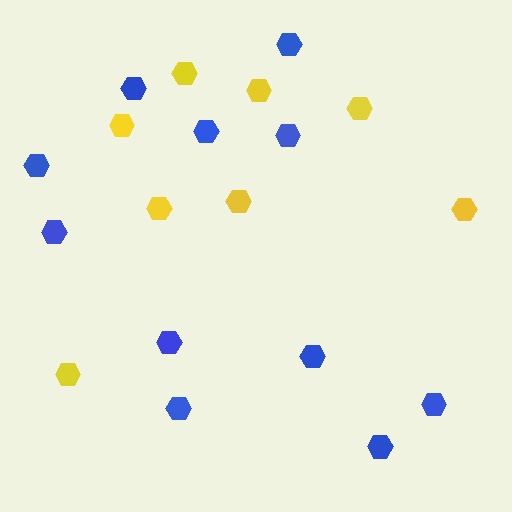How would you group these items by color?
There are 2 groups: one group of yellow hexagons (8) and one group of blue hexagons (11).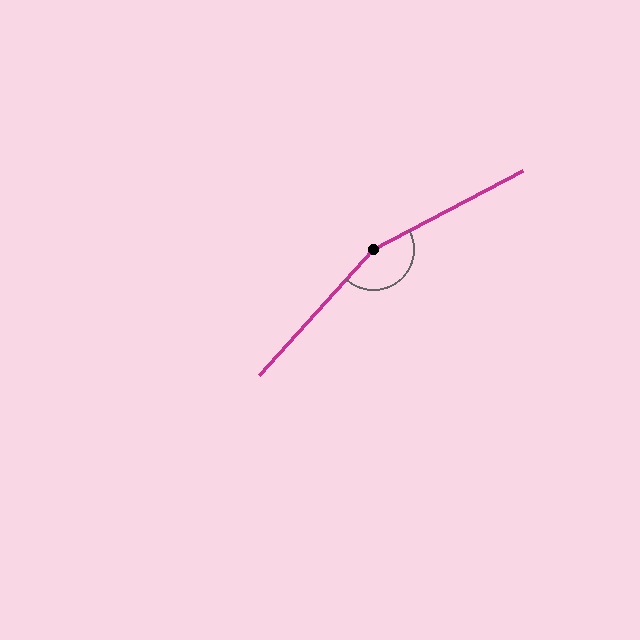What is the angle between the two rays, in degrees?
Approximately 160 degrees.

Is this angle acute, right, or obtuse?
It is obtuse.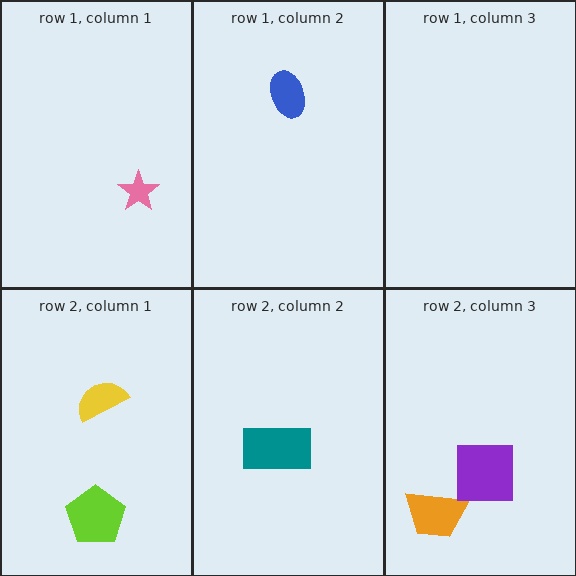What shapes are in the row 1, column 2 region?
The blue ellipse.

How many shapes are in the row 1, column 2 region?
1.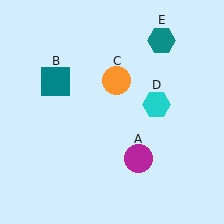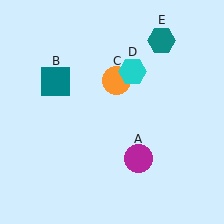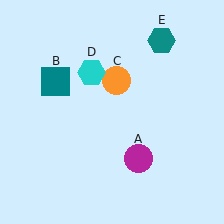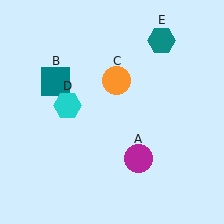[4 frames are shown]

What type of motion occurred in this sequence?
The cyan hexagon (object D) rotated counterclockwise around the center of the scene.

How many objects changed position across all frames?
1 object changed position: cyan hexagon (object D).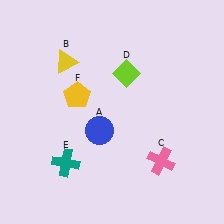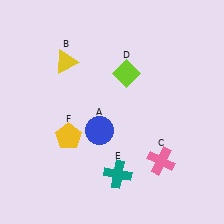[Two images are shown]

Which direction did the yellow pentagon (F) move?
The yellow pentagon (F) moved down.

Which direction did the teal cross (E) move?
The teal cross (E) moved right.